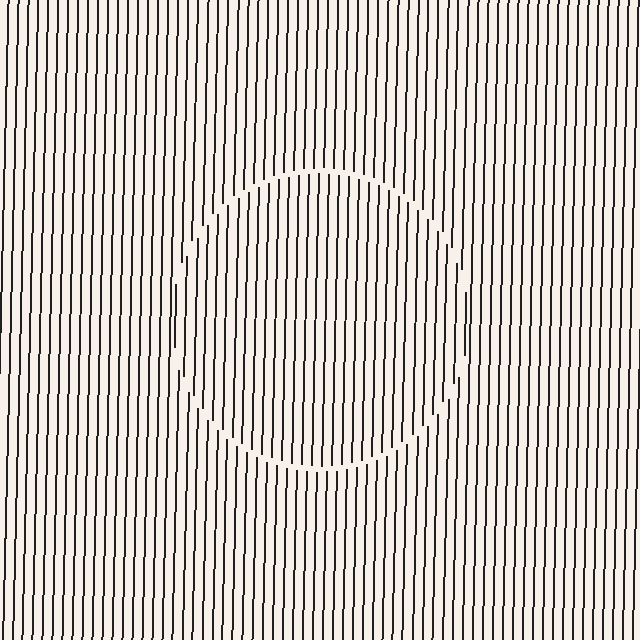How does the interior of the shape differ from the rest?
The interior of the shape contains the same grating, shifted by half a period — the contour is defined by the phase discontinuity where line-ends from the inner and outer gratings abut.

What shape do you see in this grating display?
An illusory circle. The interior of the shape contains the same grating, shifted by half a period — the contour is defined by the phase discontinuity where line-ends from the inner and outer gratings abut.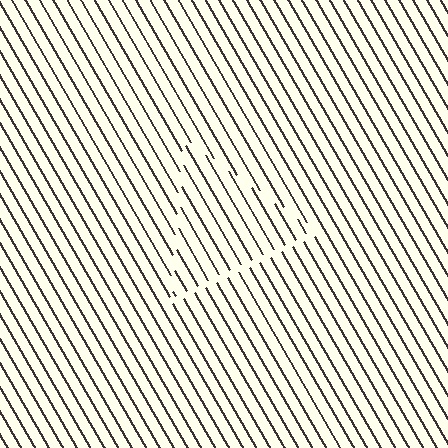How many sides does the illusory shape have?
3 sides — the line-ends trace a triangle.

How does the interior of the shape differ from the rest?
The interior of the shape contains the same grating, shifted by half a period — the contour is defined by the phase discontinuity where line-ends from the inner and outer gratings abut.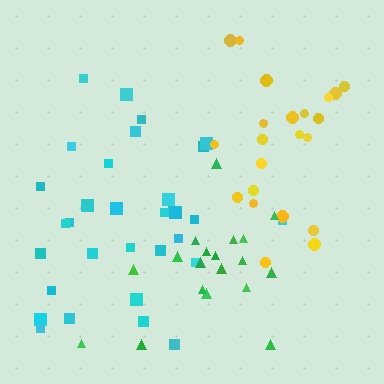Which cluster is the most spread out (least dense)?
Yellow.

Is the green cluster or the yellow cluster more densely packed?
Green.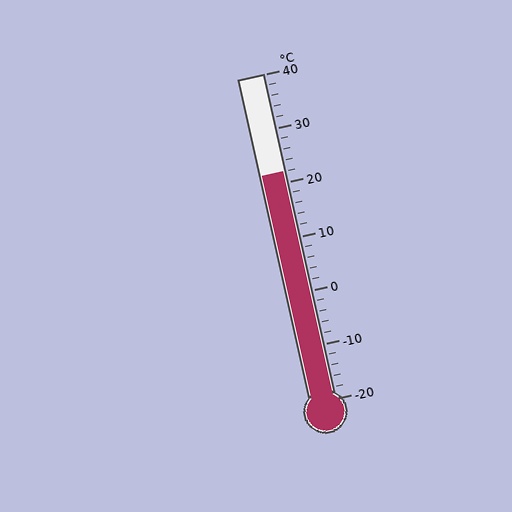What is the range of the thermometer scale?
The thermometer scale ranges from -20°C to 40°C.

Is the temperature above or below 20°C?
The temperature is above 20°C.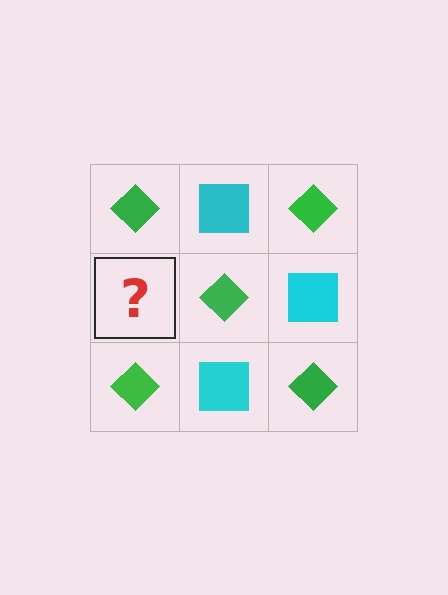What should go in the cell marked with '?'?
The missing cell should contain a cyan square.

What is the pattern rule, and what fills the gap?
The rule is that it alternates green diamond and cyan square in a checkerboard pattern. The gap should be filled with a cyan square.